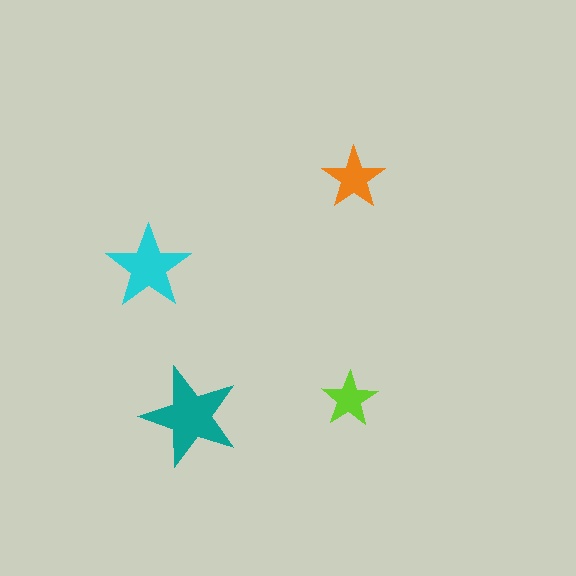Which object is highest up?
The orange star is topmost.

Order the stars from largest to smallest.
the teal one, the cyan one, the orange one, the lime one.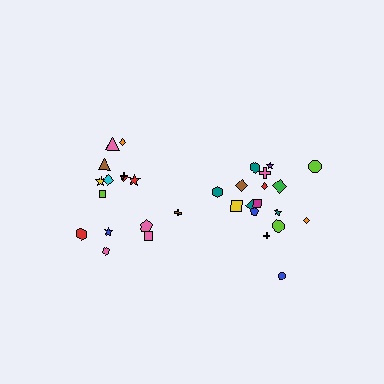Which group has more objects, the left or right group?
The right group.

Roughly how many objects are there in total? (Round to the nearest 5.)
Roughly 35 objects in total.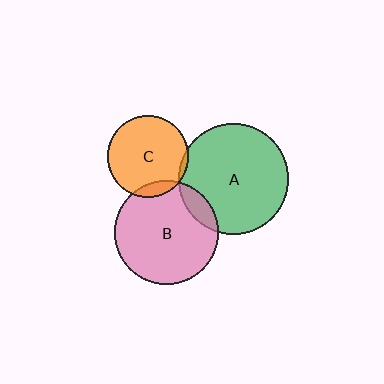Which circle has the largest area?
Circle A (green).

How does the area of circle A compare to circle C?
Approximately 1.9 times.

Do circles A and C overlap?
Yes.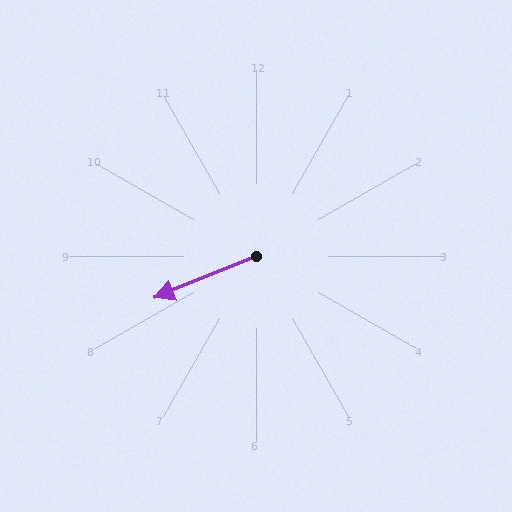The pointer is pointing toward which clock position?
Roughly 8 o'clock.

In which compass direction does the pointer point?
West.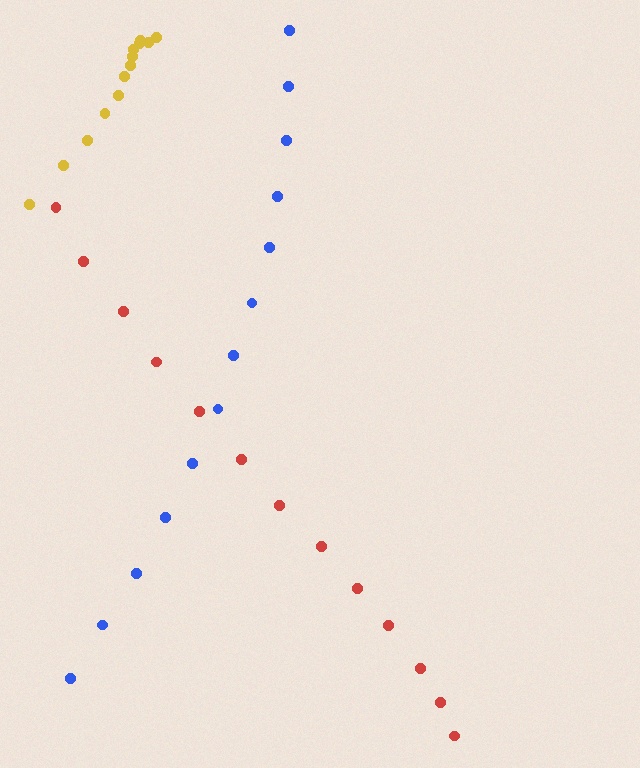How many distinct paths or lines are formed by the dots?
There are 3 distinct paths.